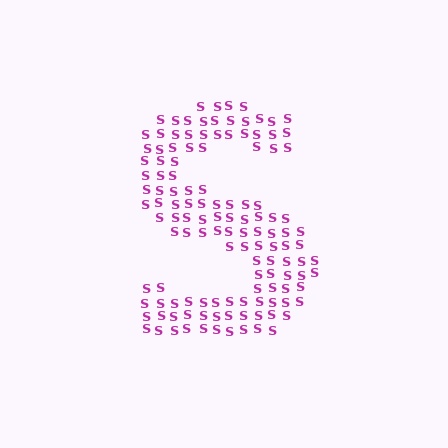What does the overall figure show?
The overall figure shows the letter S.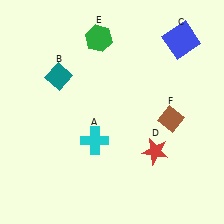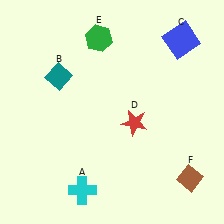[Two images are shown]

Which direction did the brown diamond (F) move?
The brown diamond (F) moved down.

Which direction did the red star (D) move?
The red star (D) moved up.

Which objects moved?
The objects that moved are: the cyan cross (A), the red star (D), the brown diamond (F).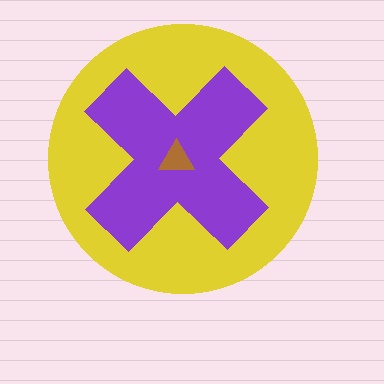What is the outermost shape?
The yellow circle.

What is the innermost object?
The brown triangle.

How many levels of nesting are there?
3.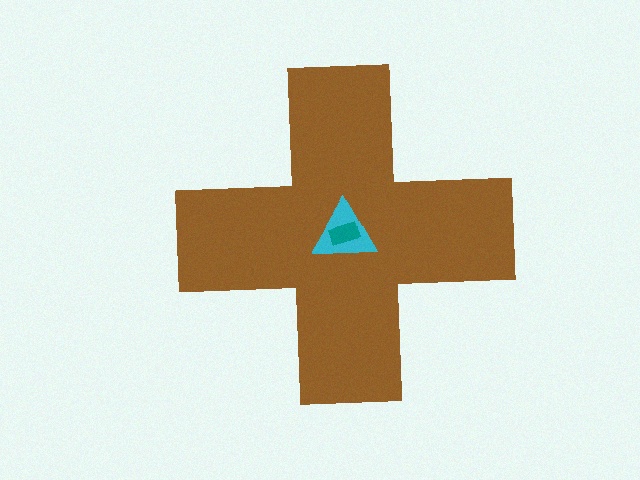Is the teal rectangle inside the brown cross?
Yes.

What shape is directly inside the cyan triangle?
The teal rectangle.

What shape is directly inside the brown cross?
The cyan triangle.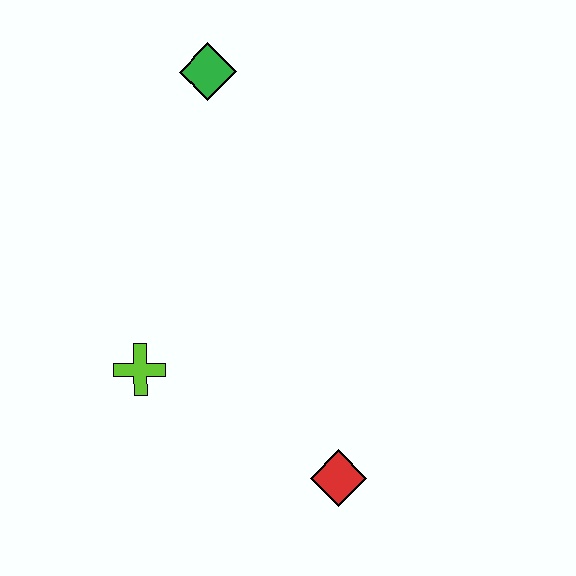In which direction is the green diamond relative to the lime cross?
The green diamond is above the lime cross.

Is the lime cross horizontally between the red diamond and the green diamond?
No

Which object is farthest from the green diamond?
The red diamond is farthest from the green diamond.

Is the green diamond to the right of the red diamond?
No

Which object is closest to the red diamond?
The lime cross is closest to the red diamond.